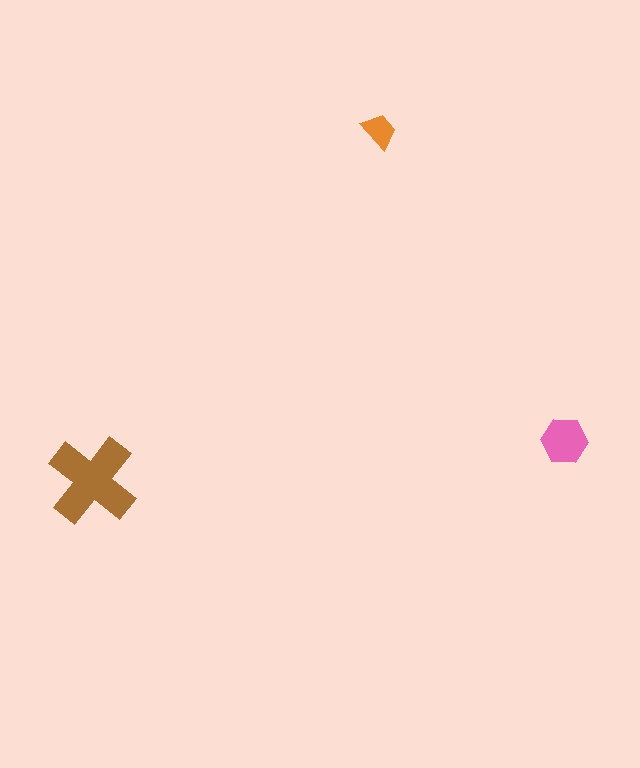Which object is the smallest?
The orange trapezoid.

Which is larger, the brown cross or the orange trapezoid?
The brown cross.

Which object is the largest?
The brown cross.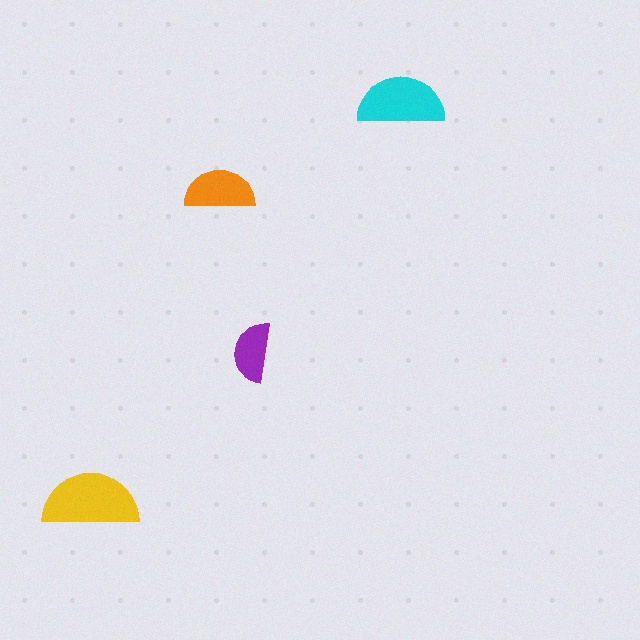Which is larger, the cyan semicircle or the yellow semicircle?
The yellow one.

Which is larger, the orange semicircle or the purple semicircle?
The orange one.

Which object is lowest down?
The yellow semicircle is bottommost.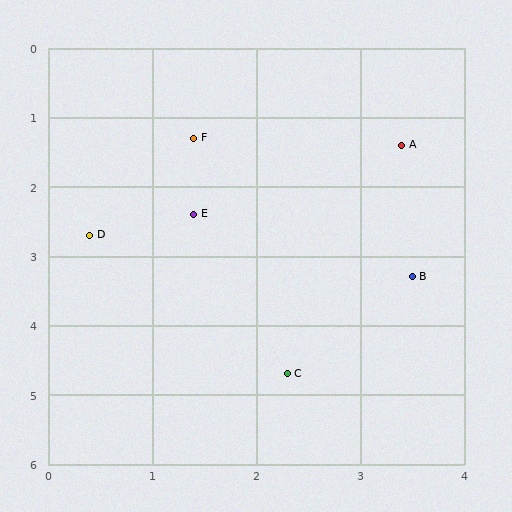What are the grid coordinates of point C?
Point C is at approximately (2.3, 4.7).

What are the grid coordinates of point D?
Point D is at approximately (0.4, 2.7).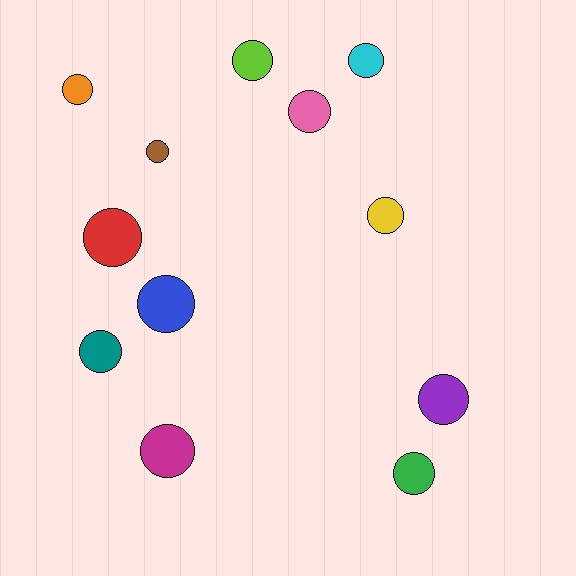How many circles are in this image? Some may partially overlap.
There are 12 circles.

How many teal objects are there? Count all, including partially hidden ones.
There is 1 teal object.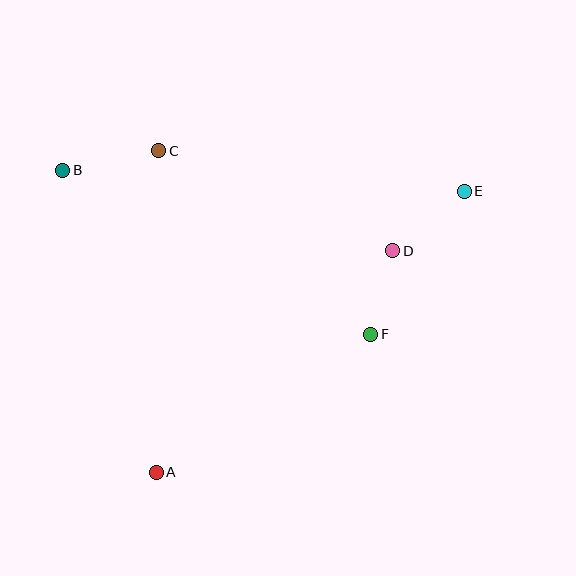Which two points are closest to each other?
Points D and F are closest to each other.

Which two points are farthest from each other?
Points A and E are farthest from each other.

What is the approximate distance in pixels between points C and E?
The distance between C and E is approximately 308 pixels.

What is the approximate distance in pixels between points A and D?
The distance between A and D is approximately 324 pixels.